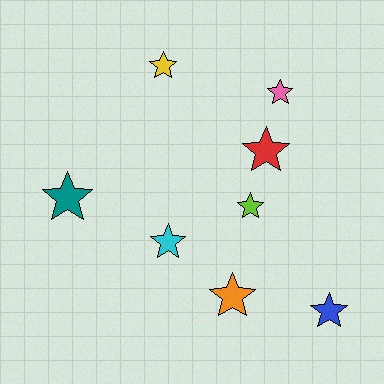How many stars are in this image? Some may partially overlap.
There are 8 stars.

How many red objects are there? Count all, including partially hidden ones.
There is 1 red object.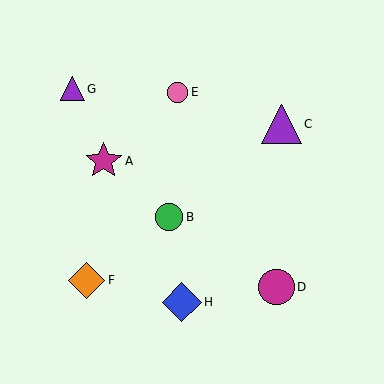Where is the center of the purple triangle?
The center of the purple triangle is at (281, 124).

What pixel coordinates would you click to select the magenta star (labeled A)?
Click at (104, 161) to select the magenta star A.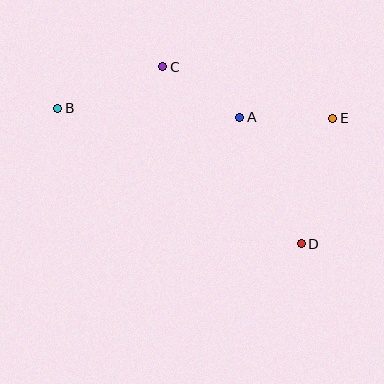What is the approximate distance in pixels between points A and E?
The distance between A and E is approximately 93 pixels.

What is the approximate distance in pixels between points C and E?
The distance between C and E is approximately 178 pixels.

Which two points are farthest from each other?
Points B and D are farthest from each other.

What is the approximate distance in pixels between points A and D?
The distance between A and D is approximately 141 pixels.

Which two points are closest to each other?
Points A and C are closest to each other.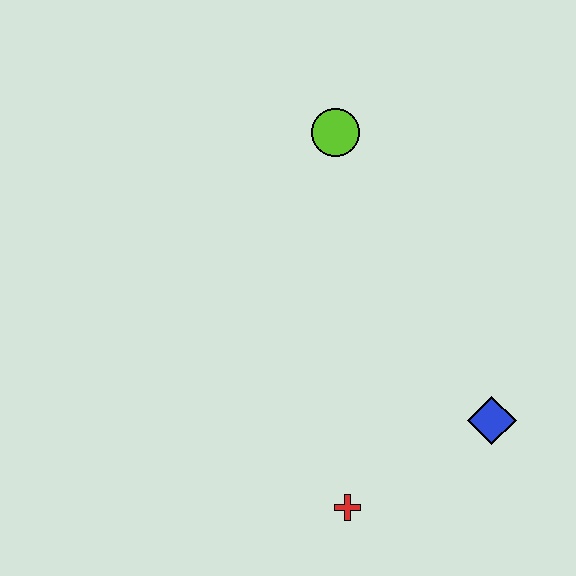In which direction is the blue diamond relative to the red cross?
The blue diamond is to the right of the red cross.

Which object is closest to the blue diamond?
The red cross is closest to the blue diamond.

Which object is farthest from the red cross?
The lime circle is farthest from the red cross.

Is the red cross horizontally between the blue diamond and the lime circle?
Yes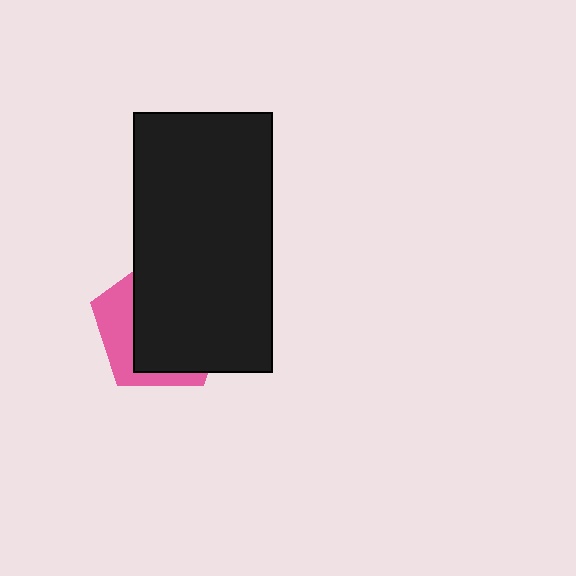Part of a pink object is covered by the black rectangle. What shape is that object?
It is a pentagon.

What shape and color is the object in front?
The object in front is a black rectangle.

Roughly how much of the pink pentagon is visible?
A small part of it is visible (roughly 31%).